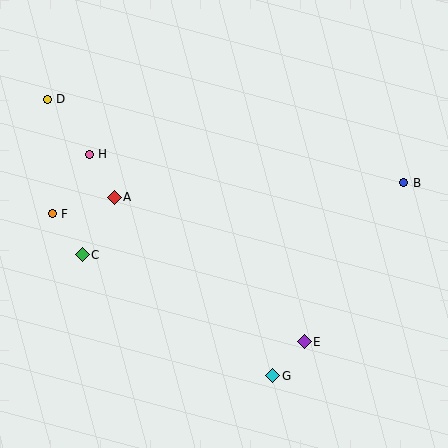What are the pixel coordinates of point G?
Point G is at (273, 376).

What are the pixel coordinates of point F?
Point F is at (52, 214).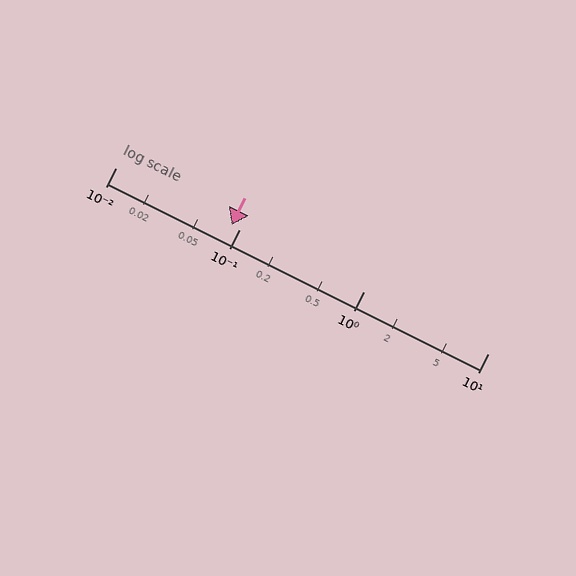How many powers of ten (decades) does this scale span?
The scale spans 3 decades, from 0.01 to 10.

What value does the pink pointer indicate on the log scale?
The pointer indicates approximately 0.086.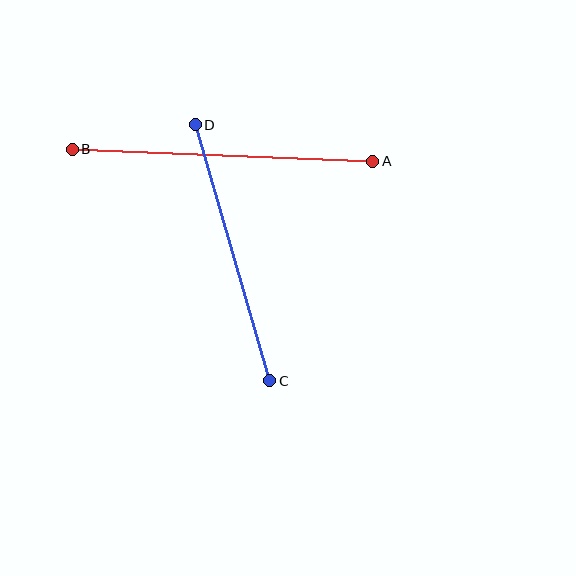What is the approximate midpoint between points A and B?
The midpoint is at approximately (223, 155) pixels.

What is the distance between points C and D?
The distance is approximately 267 pixels.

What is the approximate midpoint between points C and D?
The midpoint is at approximately (232, 253) pixels.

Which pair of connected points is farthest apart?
Points A and B are farthest apart.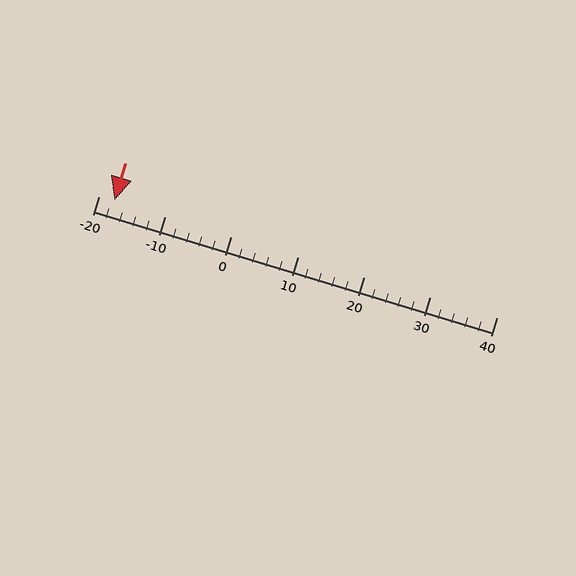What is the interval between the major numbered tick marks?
The major tick marks are spaced 10 units apart.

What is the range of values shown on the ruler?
The ruler shows values from -20 to 40.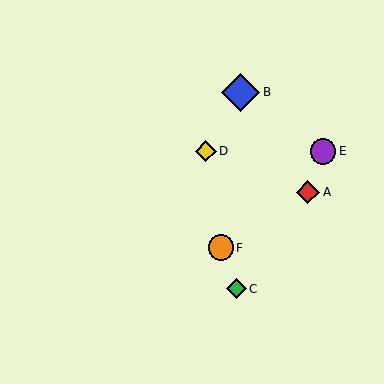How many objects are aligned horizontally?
2 objects (D, E) are aligned horizontally.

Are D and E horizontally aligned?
Yes, both are at y≈151.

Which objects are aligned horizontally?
Objects D, E are aligned horizontally.